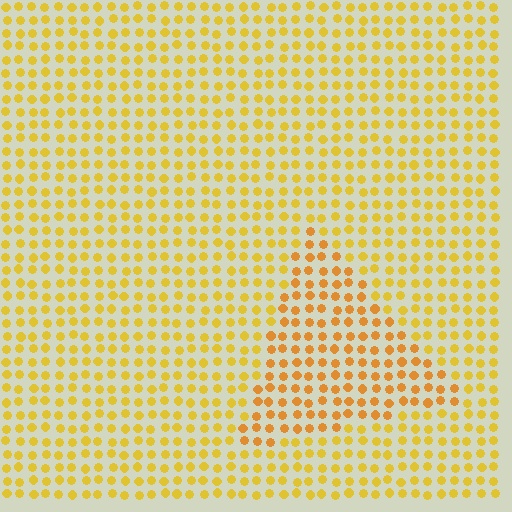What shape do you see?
I see a triangle.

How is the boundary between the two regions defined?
The boundary is defined purely by a slight shift in hue (about 19 degrees). Spacing, size, and orientation are identical on both sides.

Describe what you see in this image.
The image is filled with small yellow elements in a uniform arrangement. A triangle-shaped region is visible where the elements are tinted to a slightly different hue, forming a subtle color boundary.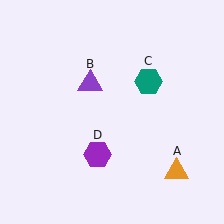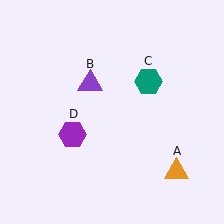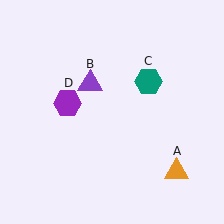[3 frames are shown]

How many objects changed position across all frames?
1 object changed position: purple hexagon (object D).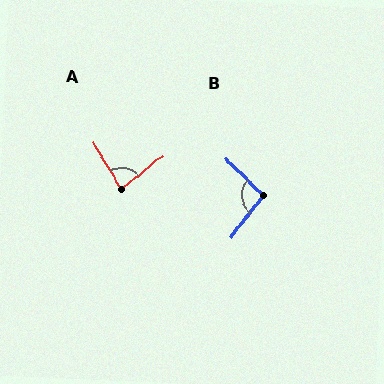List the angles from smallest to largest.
A (83°), B (97°).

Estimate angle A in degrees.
Approximately 83 degrees.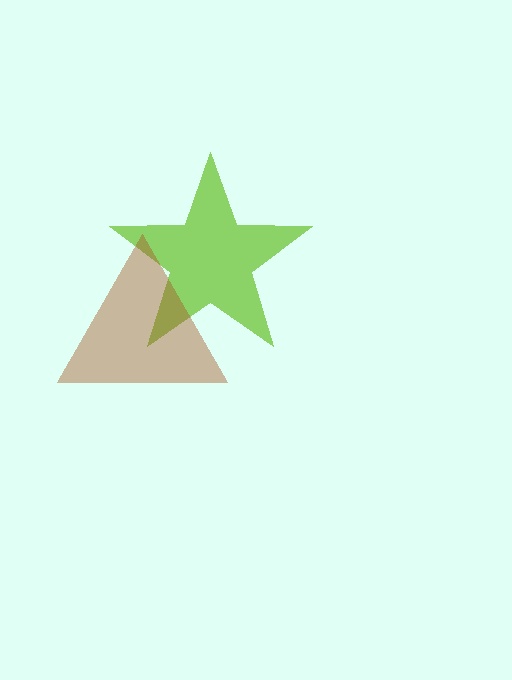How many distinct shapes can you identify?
There are 2 distinct shapes: a lime star, a brown triangle.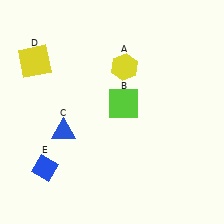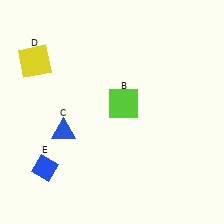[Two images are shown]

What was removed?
The yellow hexagon (A) was removed in Image 2.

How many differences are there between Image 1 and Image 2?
There is 1 difference between the two images.